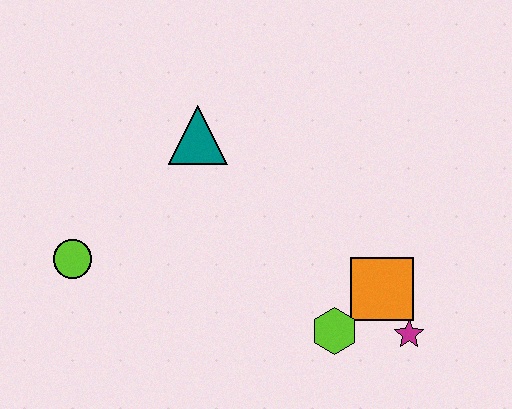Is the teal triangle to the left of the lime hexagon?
Yes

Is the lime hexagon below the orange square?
Yes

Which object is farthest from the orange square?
The lime circle is farthest from the orange square.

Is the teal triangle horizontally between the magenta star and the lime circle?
Yes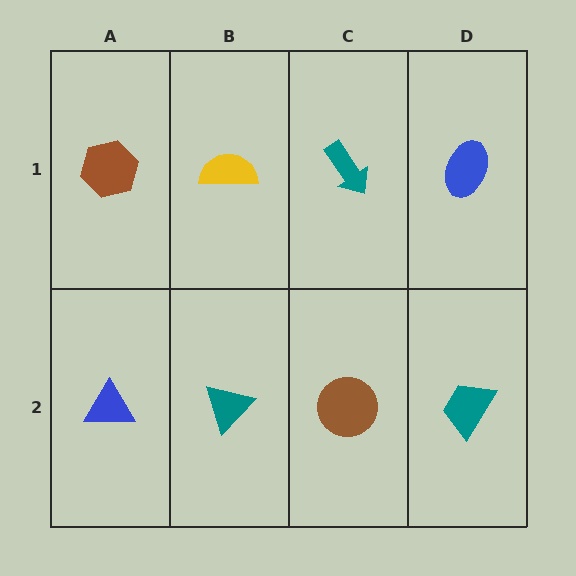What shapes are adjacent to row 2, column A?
A brown hexagon (row 1, column A), a teal triangle (row 2, column B).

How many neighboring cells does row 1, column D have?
2.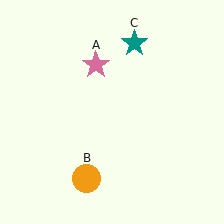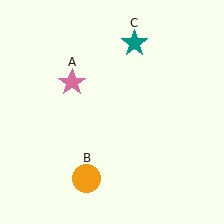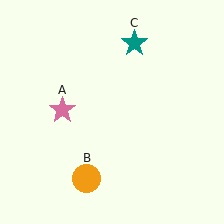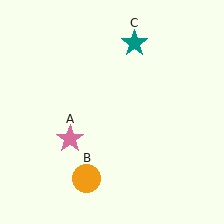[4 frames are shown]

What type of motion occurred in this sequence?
The pink star (object A) rotated counterclockwise around the center of the scene.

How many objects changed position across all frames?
1 object changed position: pink star (object A).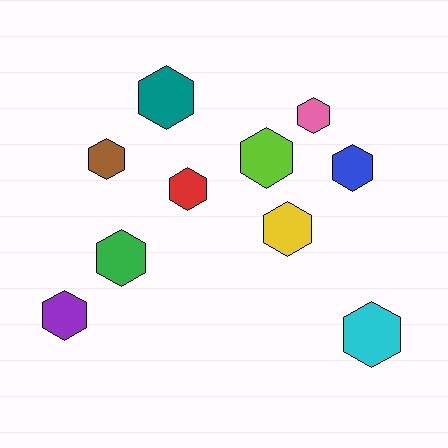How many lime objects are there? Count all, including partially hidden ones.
There is 1 lime object.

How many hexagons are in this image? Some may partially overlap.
There are 10 hexagons.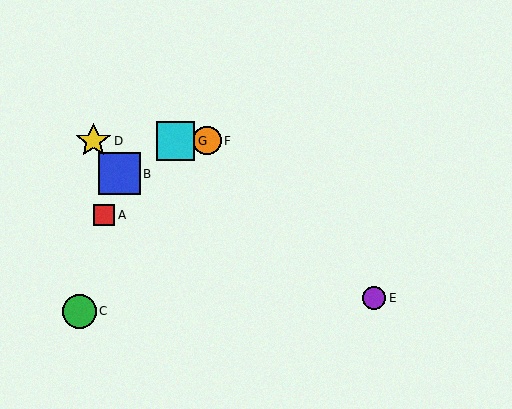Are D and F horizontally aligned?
Yes, both are at y≈141.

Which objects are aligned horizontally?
Objects D, F, G are aligned horizontally.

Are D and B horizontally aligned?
No, D is at y≈141 and B is at y≈174.